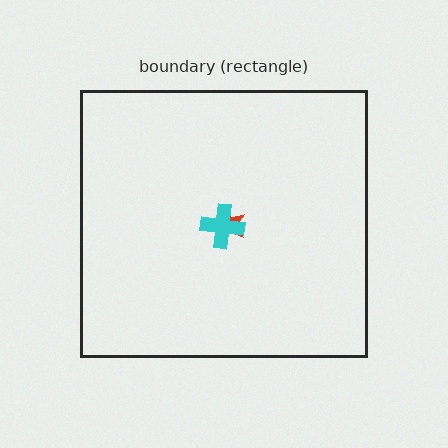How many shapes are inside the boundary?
2 inside, 0 outside.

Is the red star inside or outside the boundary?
Inside.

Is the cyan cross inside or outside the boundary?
Inside.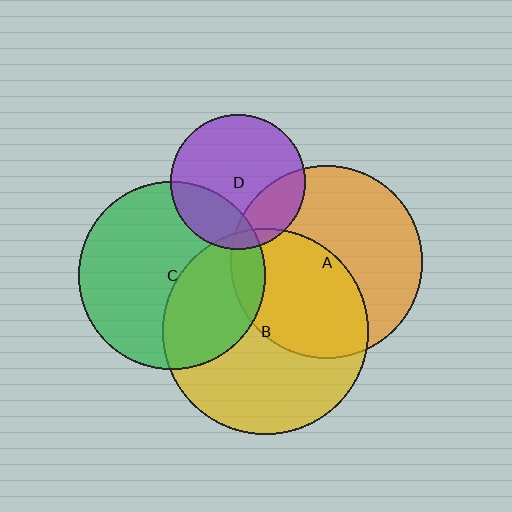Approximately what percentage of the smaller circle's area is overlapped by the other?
Approximately 10%.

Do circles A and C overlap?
Yes.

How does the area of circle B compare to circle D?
Approximately 2.3 times.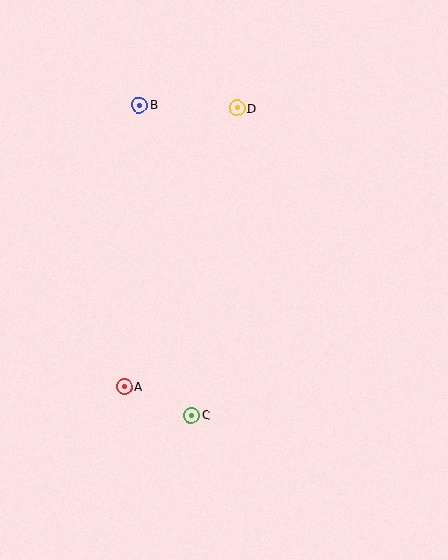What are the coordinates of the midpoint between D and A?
The midpoint between D and A is at (181, 247).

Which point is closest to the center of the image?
Point C at (192, 415) is closest to the center.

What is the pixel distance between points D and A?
The distance between D and A is 301 pixels.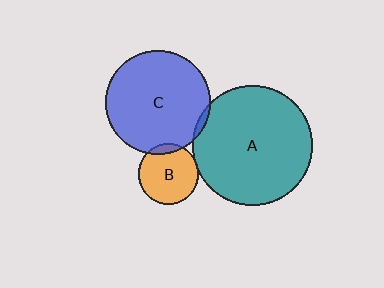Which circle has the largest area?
Circle A (teal).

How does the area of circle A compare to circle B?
Approximately 3.9 times.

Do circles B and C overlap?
Yes.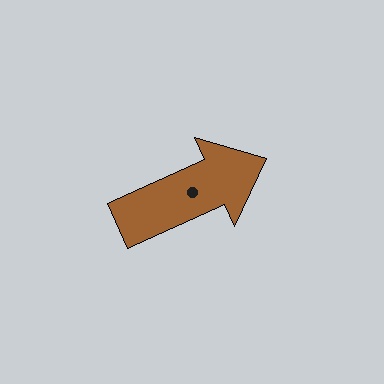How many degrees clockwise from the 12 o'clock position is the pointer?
Approximately 66 degrees.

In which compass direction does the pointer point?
Northeast.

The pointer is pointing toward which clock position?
Roughly 2 o'clock.